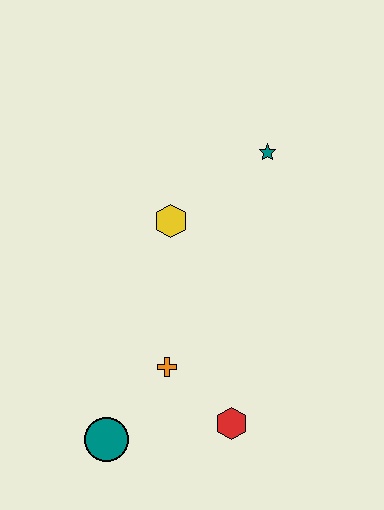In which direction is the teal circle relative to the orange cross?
The teal circle is below the orange cross.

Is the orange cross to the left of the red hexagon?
Yes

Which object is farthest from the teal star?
The teal circle is farthest from the teal star.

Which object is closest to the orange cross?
The red hexagon is closest to the orange cross.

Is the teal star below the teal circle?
No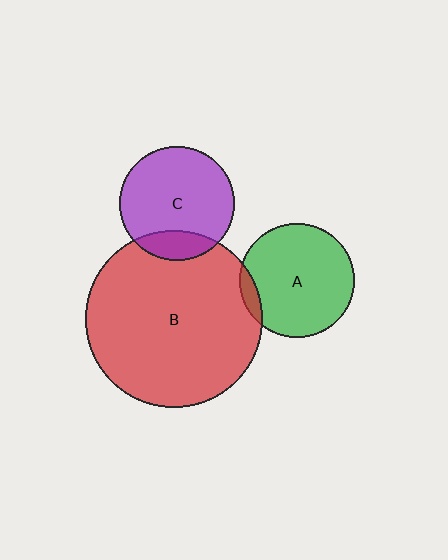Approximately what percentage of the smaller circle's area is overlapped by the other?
Approximately 15%.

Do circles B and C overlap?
Yes.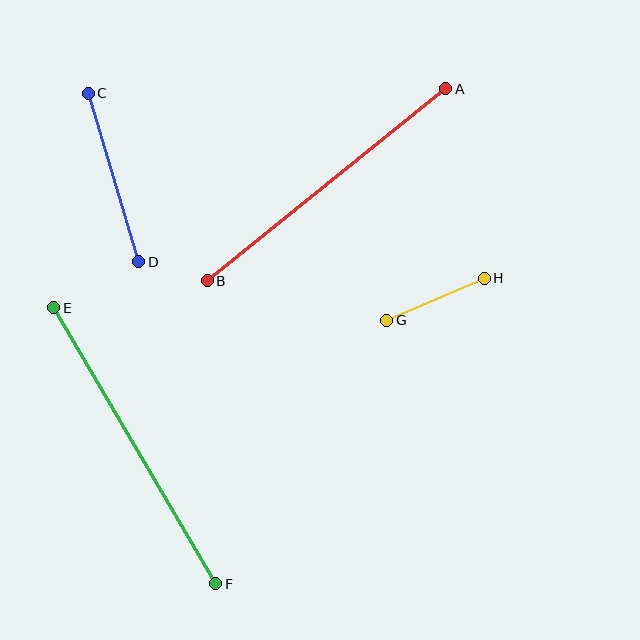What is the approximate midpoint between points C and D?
The midpoint is at approximately (113, 178) pixels.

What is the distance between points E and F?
The distance is approximately 320 pixels.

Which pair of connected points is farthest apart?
Points E and F are farthest apart.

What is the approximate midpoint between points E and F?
The midpoint is at approximately (135, 446) pixels.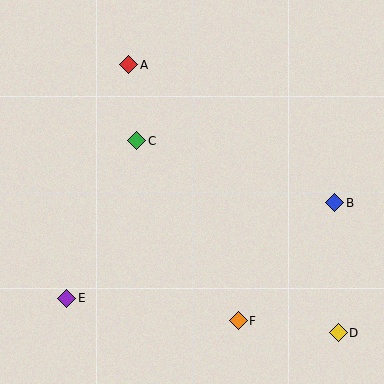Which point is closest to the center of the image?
Point C at (137, 141) is closest to the center.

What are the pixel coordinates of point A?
Point A is at (129, 65).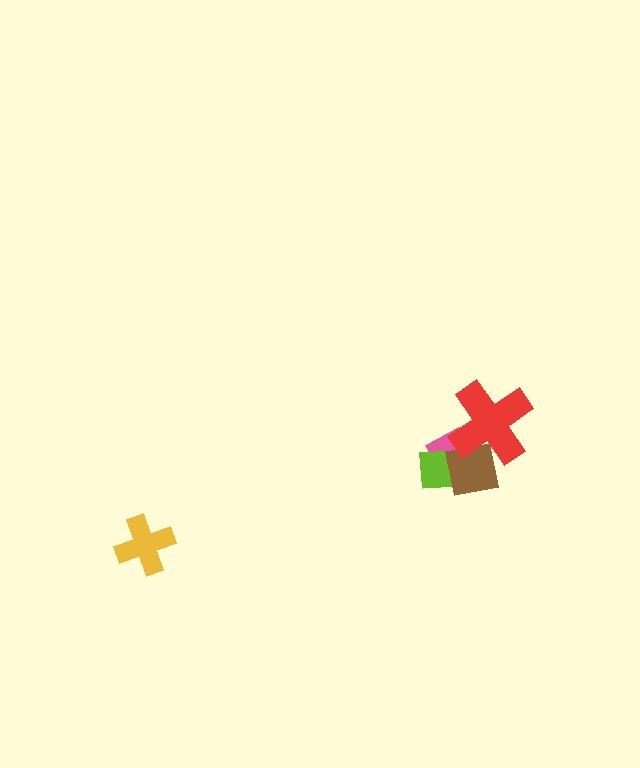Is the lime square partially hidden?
Yes, it is partially covered by another shape.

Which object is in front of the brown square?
The red cross is in front of the brown square.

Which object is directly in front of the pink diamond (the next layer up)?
The lime square is directly in front of the pink diamond.